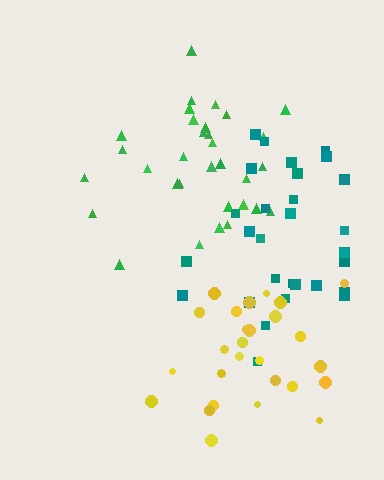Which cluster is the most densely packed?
Green.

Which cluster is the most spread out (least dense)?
Yellow.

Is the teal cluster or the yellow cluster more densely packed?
Teal.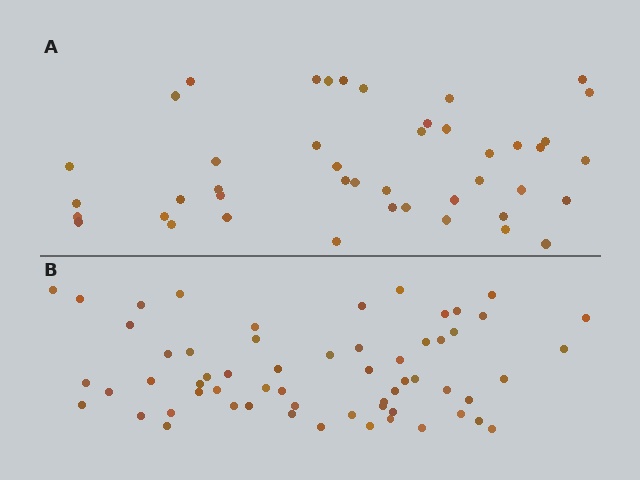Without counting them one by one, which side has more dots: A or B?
Region B (the bottom region) has more dots.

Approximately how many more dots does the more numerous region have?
Region B has approximately 15 more dots than region A.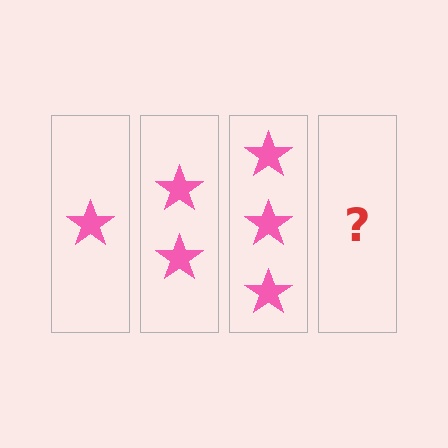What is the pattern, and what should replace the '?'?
The pattern is that each step adds one more star. The '?' should be 4 stars.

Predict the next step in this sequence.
The next step is 4 stars.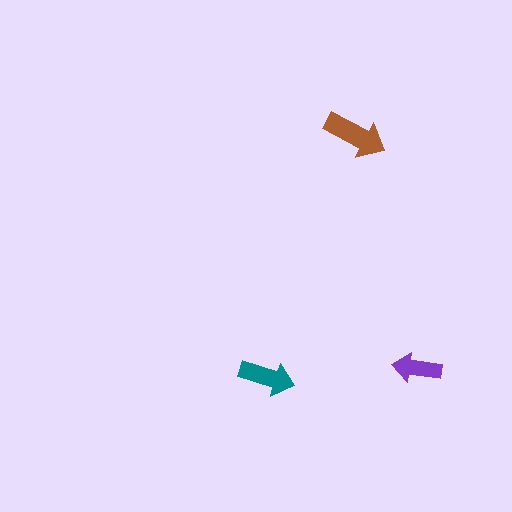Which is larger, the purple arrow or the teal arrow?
The teal one.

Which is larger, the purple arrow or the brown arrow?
The brown one.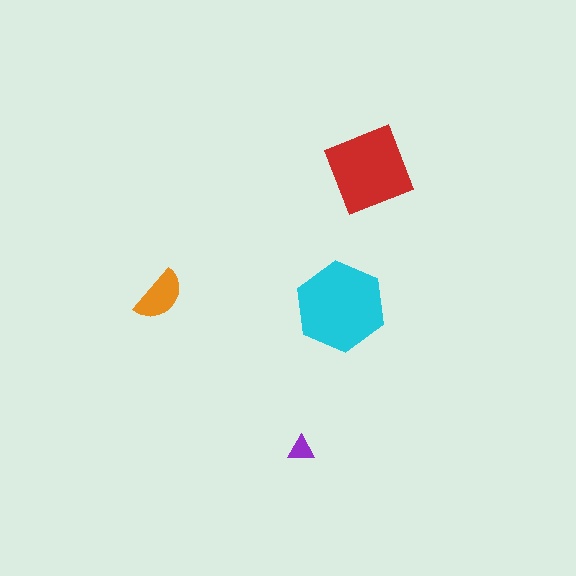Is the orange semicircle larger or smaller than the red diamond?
Smaller.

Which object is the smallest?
The purple triangle.